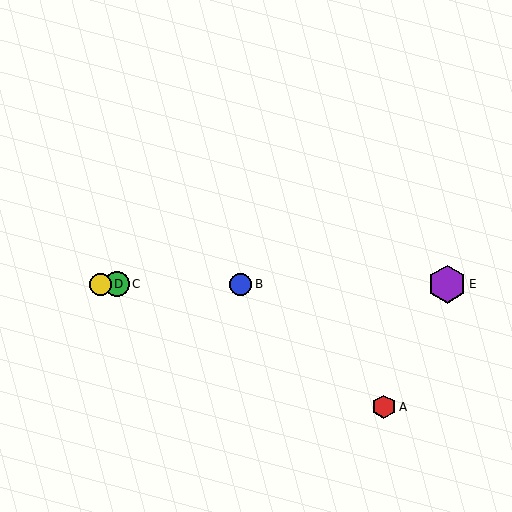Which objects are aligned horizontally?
Objects B, C, D, E are aligned horizontally.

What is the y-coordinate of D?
Object D is at y≈284.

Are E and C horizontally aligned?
Yes, both are at y≈284.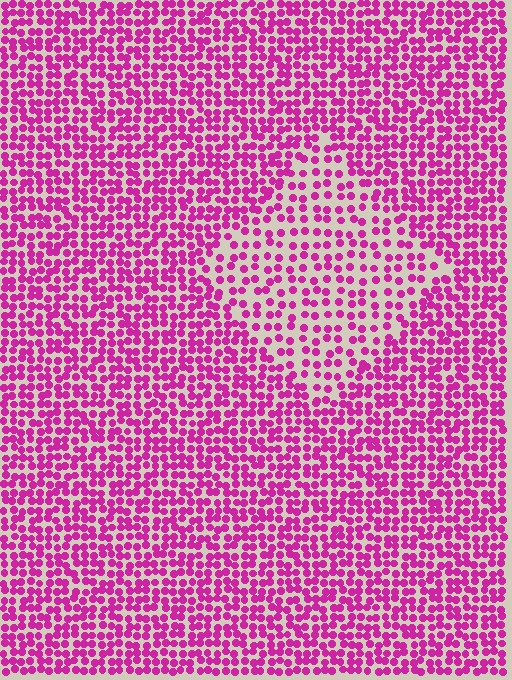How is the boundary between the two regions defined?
The boundary is defined by a change in element density (approximately 1.8x ratio). All elements are the same color, size, and shape.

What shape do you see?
I see a diamond.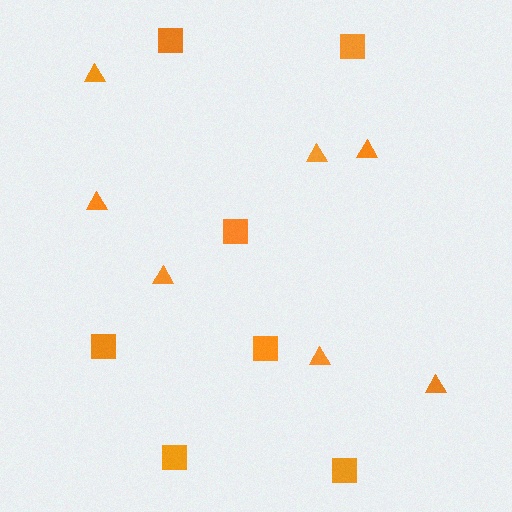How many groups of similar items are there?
There are 2 groups: one group of squares (7) and one group of triangles (7).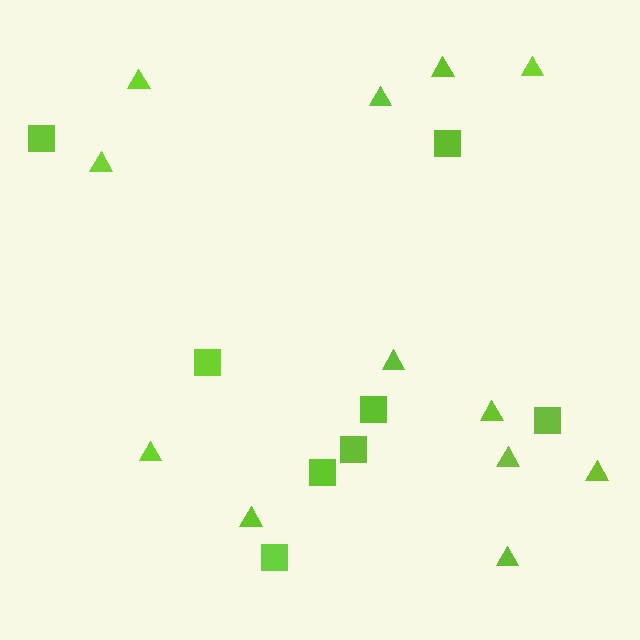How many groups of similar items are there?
There are 2 groups: one group of squares (8) and one group of triangles (12).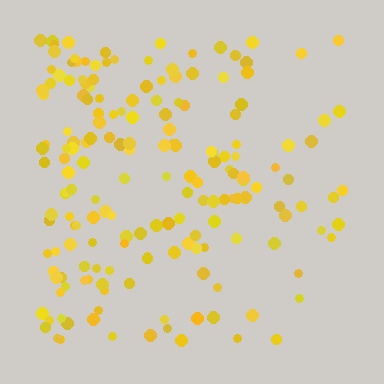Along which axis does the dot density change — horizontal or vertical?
Horizontal.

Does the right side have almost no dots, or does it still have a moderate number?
Still a moderate number, just noticeably fewer than the left.